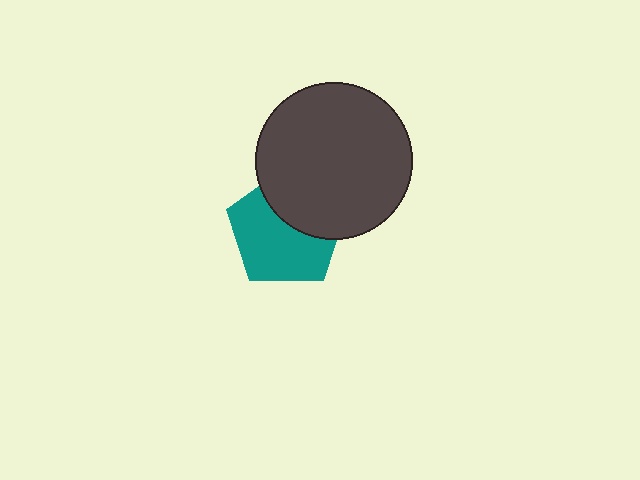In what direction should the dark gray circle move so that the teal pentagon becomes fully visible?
The dark gray circle should move up. That is the shortest direction to clear the overlap and leave the teal pentagon fully visible.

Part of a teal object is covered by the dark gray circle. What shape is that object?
It is a pentagon.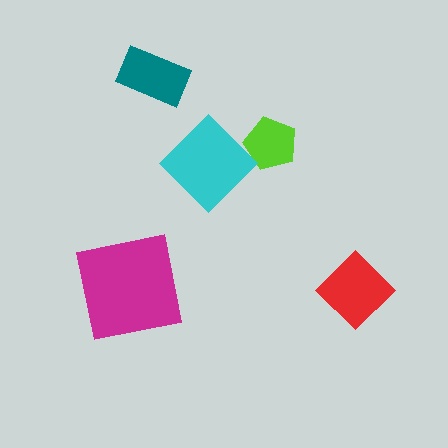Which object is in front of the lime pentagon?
The cyan diamond is in front of the lime pentagon.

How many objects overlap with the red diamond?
0 objects overlap with the red diamond.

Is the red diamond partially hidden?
No, no other shape covers it.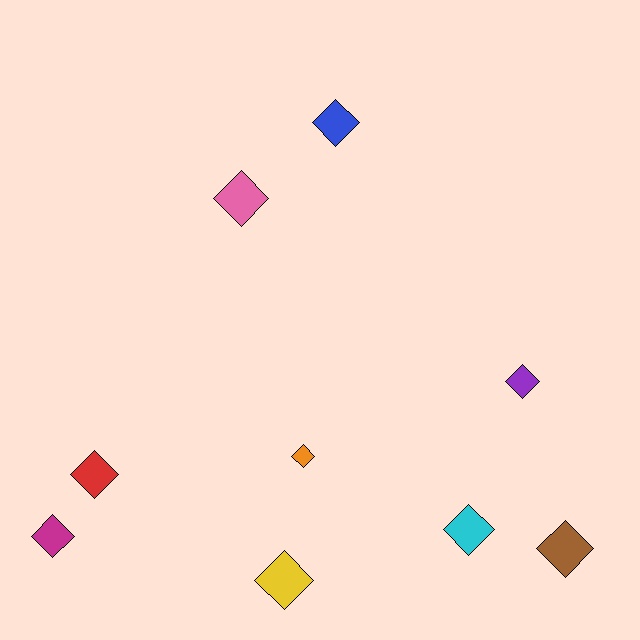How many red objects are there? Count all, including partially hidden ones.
There is 1 red object.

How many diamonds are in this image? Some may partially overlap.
There are 9 diamonds.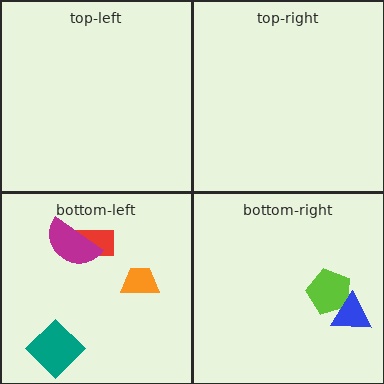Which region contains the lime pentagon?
The bottom-right region.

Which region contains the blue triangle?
The bottom-right region.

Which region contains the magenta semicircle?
The bottom-left region.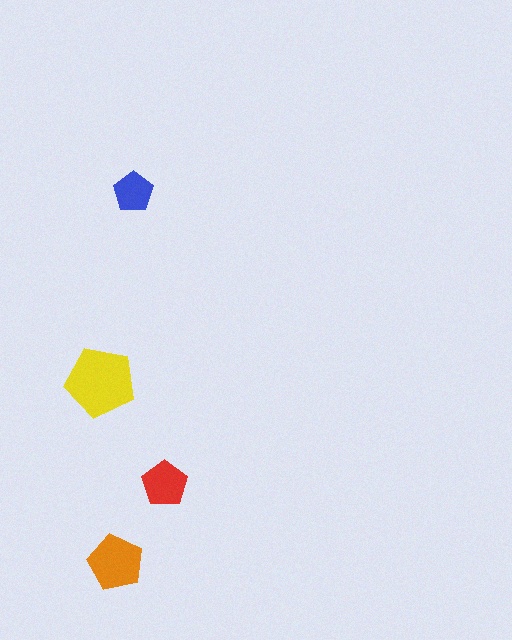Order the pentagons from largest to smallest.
the yellow one, the orange one, the red one, the blue one.